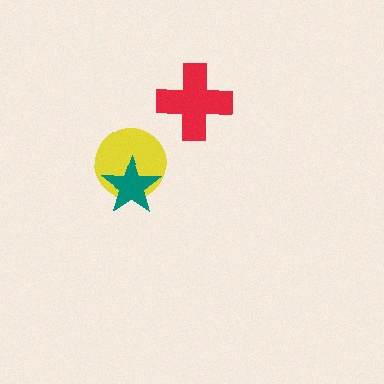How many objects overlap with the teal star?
1 object overlaps with the teal star.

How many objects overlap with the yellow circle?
1 object overlaps with the yellow circle.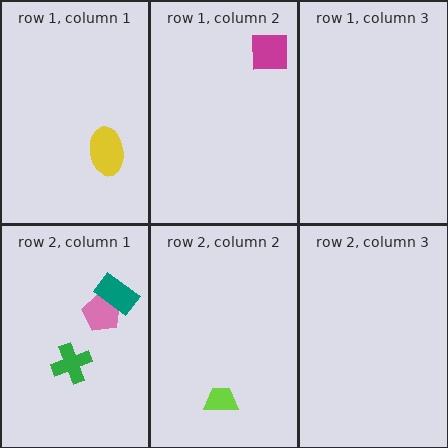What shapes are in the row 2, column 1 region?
The pink pentagon, the green cross, the teal rectangle.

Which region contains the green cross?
The row 2, column 1 region.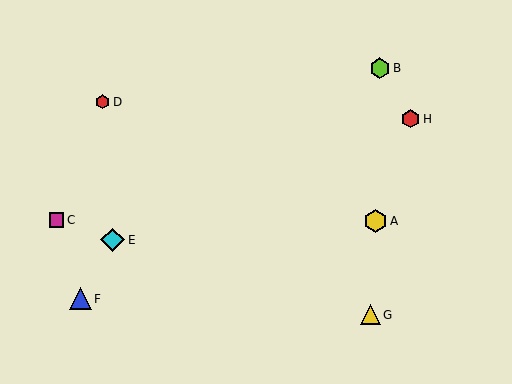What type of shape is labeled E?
Shape E is a cyan diamond.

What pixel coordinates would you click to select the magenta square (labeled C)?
Click at (56, 220) to select the magenta square C.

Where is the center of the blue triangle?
The center of the blue triangle is at (80, 299).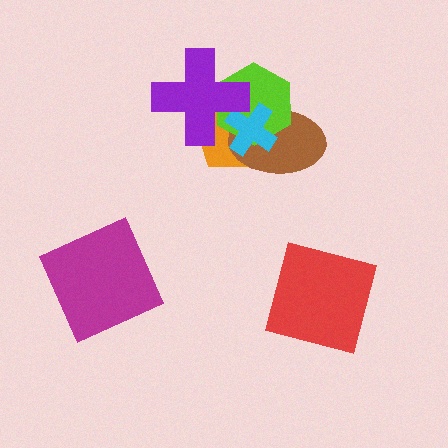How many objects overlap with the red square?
0 objects overlap with the red square.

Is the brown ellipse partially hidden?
Yes, it is partially covered by another shape.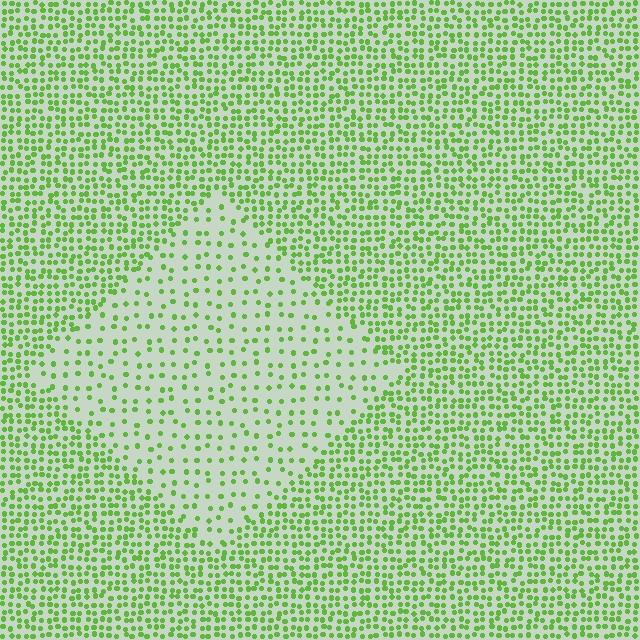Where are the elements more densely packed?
The elements are more densely packed outside the diamond boundary.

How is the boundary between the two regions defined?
The boundary is defined by a change in element density (approximately 2.5x ratio). All elements are the same color, size, and shape.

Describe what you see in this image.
The image contains small lime elements arranged at two different densities. A diamond-shaped region is visible where the elements are less densely packed than the surrounding area.